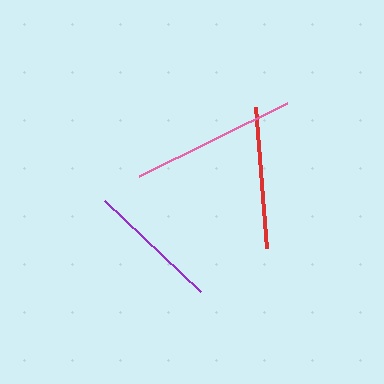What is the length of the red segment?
The red segment is approximately 142 pixels long.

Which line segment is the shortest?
The purple line is the shortest at approximately 132 pixels.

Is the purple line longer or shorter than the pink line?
The pink line is longer than the purple line.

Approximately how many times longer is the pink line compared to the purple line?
The pink line is approximately 1.3 times the length of the purple line.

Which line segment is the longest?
The pink line is the longest at approximately 165 pixels.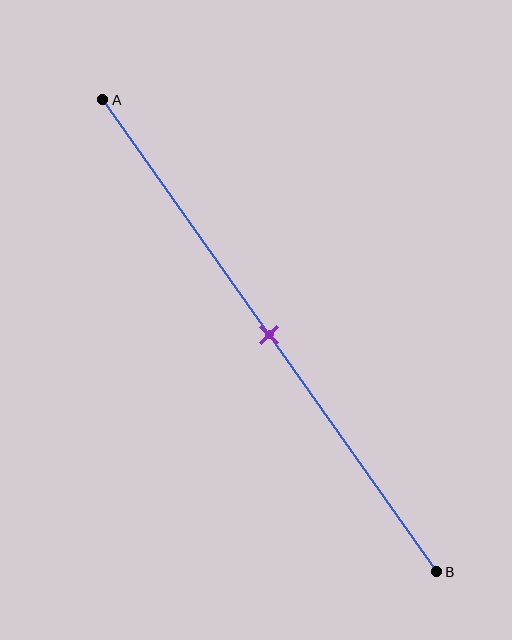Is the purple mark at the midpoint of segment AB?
Yes, the mark is approximately at the midpoint.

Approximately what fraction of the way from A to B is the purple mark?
The purple mark is approximately 50% of the way from A to B.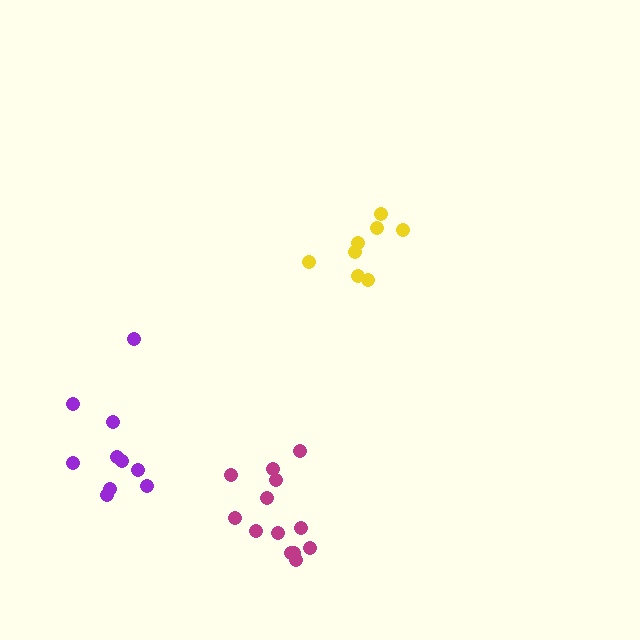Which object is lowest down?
The magenta cluster is bottommost.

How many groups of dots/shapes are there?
There are 3 groups.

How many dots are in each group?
Group 1: 13 dots, Group 2: 8 dots, Group 3: 10 dots (31 total).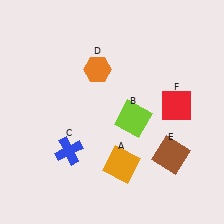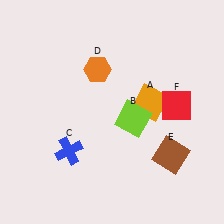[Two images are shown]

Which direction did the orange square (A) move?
The orange square (A) moved up.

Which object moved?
The orange square (A) moved up.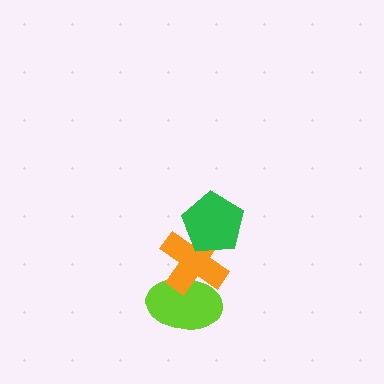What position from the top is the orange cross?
The orange cross is 2nd from the top.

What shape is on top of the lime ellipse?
The orange cross is on top of the lime ellipse.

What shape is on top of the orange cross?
The green pentagon is on top of the orange cross.